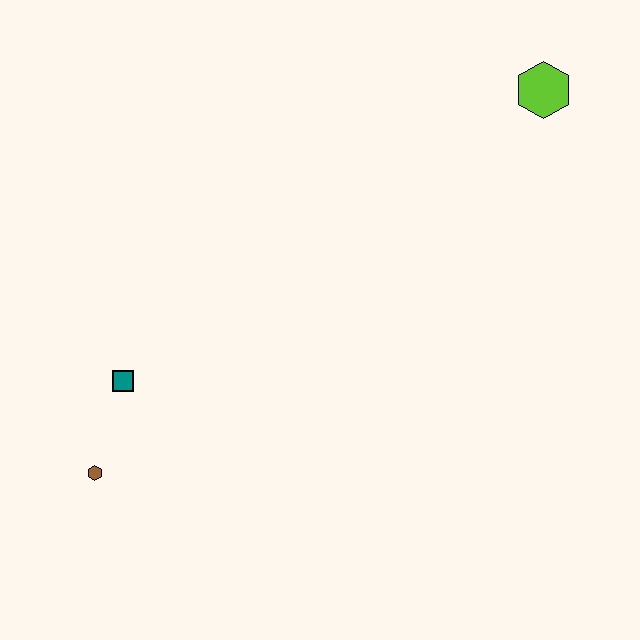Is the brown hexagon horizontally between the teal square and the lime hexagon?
No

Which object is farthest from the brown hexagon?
The lime hexagon is farthest from the brown hexagon.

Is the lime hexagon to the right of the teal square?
Yes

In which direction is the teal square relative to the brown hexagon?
The teal square is above the brown hexagon.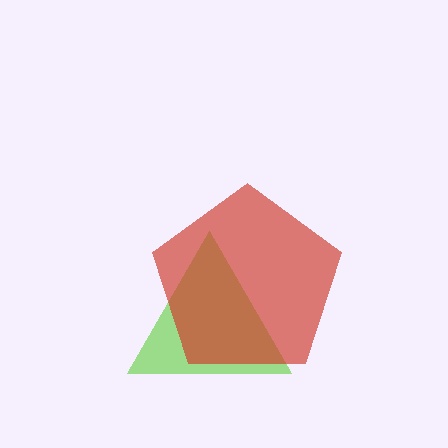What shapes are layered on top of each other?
The layered shapes are: a lime triangle, a red pentagon.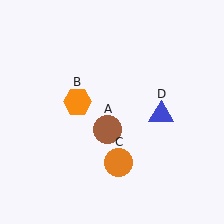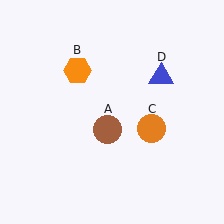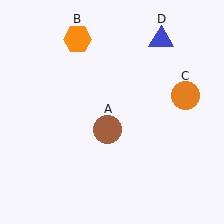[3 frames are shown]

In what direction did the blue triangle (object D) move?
The blue triangle (object D) moved up.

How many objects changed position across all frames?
3 objects changed position: orange hexagon (object B), orange circle (object C), blue triangle (object D).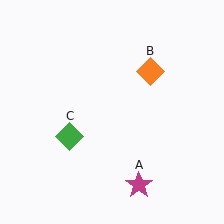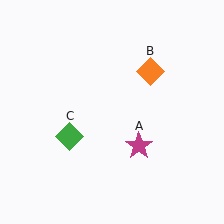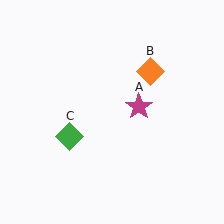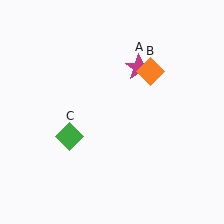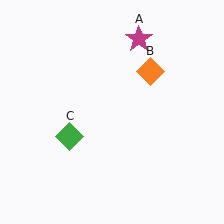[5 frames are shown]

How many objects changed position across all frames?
1 object changed position: magenta star (object A).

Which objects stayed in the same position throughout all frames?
Orange diamond (object B) and green diamond (object C) remained stationary.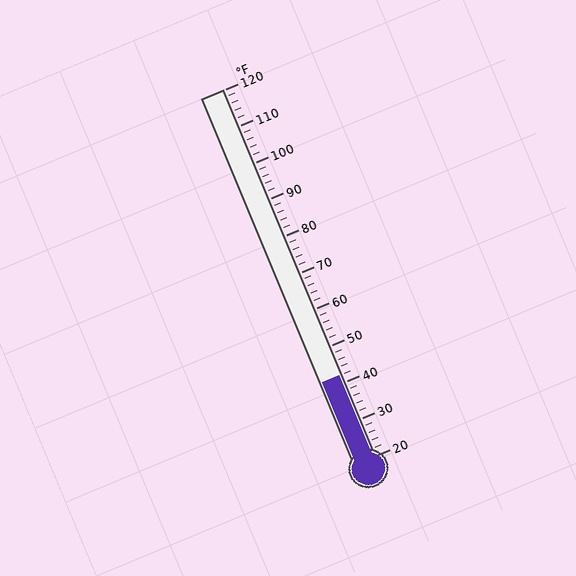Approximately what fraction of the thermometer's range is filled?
The thermometer is filled to approximately 20% of its range.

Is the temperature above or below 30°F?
The temperature is above 30°F.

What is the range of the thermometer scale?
The thermometer scale ranges from 20°F to 120°F.